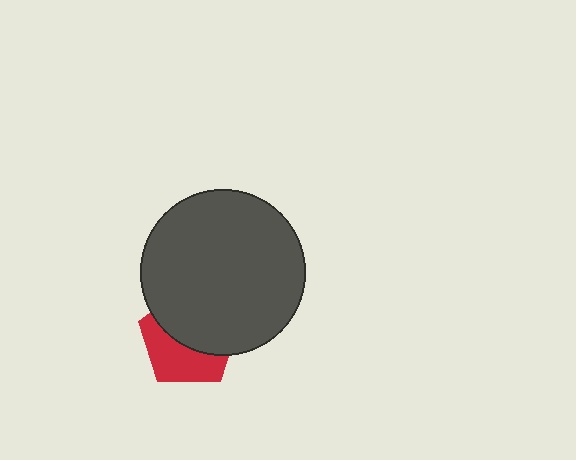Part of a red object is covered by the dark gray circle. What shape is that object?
It is a pentagon.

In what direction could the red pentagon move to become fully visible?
The red pentagon could move down. That would shift it out from behind the dark gray circle entirely.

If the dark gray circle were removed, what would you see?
You would see the complete red pentagon.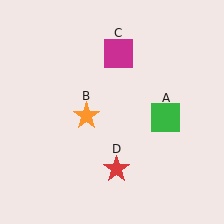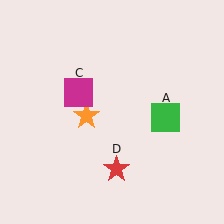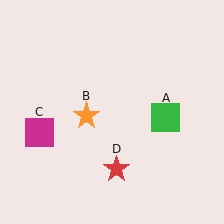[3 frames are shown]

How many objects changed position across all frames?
1 object changed position: magenta square (object C).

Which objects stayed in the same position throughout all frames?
Green square (object A) and orange star (object B) and red star (object D) remained stationary.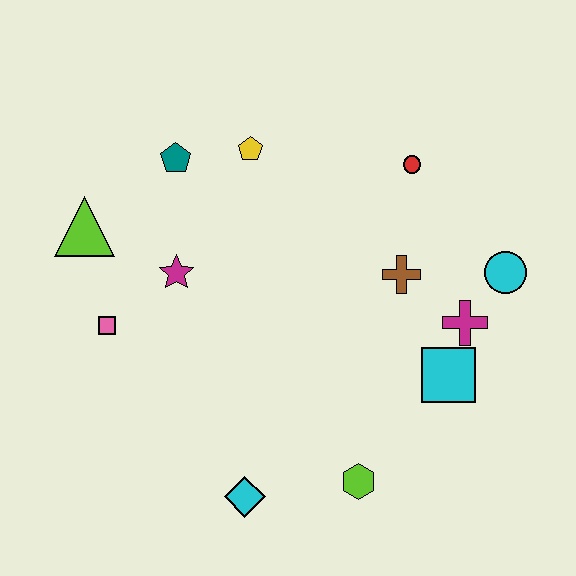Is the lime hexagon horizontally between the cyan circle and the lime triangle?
Yes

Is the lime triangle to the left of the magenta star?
Yes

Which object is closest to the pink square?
The magenta star is closest to the pink square.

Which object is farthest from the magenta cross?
The lime triangle is farthest from the magenta cross.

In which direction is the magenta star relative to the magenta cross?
The magenta star is to the left of the magenta cross.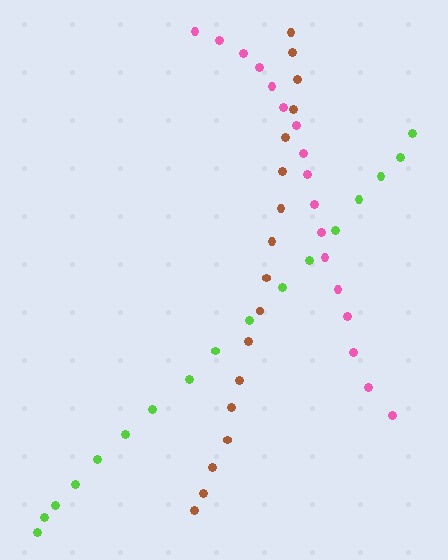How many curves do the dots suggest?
There are 3 distinct paths.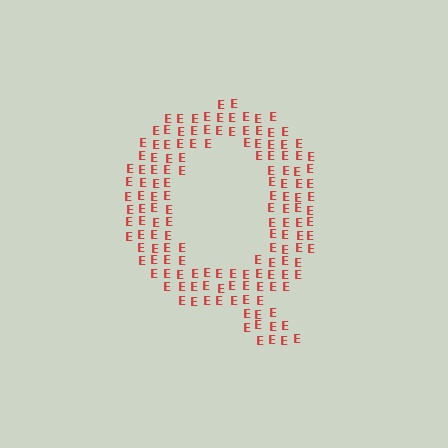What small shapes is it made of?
It is made of small letter E's.